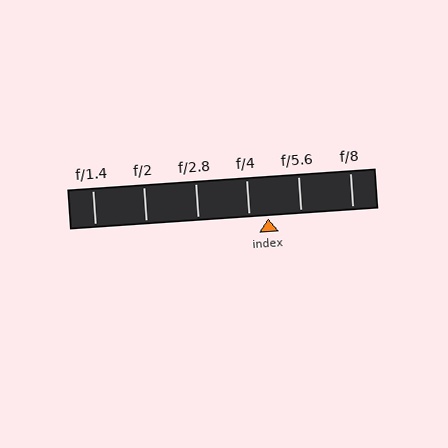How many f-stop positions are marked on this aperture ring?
There are 6 f-stop positions marked.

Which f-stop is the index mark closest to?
The index mark is closest to f/4.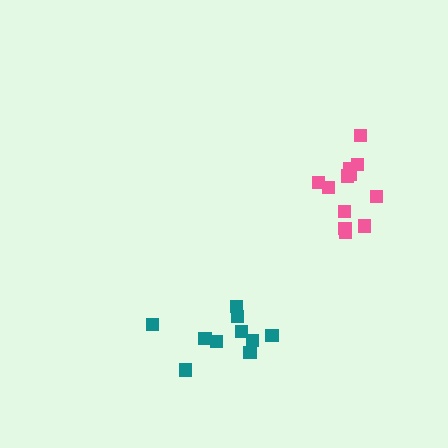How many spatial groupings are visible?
There are 2 spatial groupings.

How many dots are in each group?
Group 1: 12 dots, Group 2: 10 dots (22 total).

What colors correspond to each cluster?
The clusters are colored: pink, teal.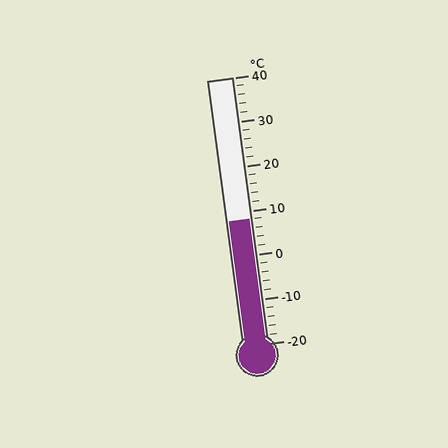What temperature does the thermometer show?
The thermometer shows approximately 8°C.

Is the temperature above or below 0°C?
The temperature is above 0°C.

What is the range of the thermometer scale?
The thermometer scale ranges from -20°C to 40°C.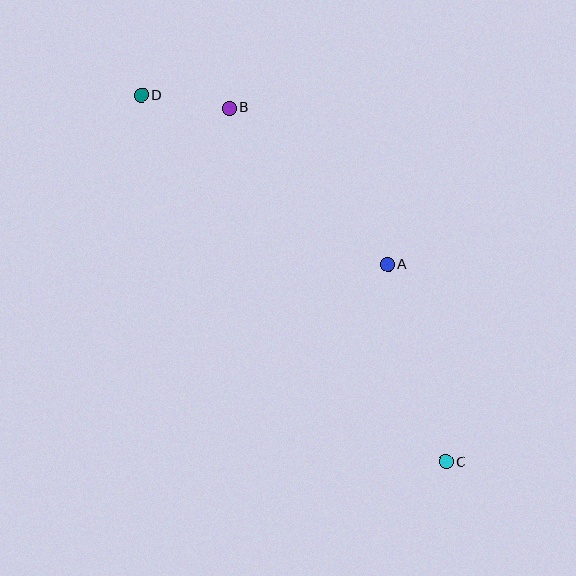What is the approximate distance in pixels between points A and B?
The distance between A and B is approximately 222 pixels.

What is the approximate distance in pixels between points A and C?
The distance between A and C is approximately 206 pixels.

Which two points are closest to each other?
Points B and D are closest to each other.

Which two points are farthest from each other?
Points C and D are farthest from each other.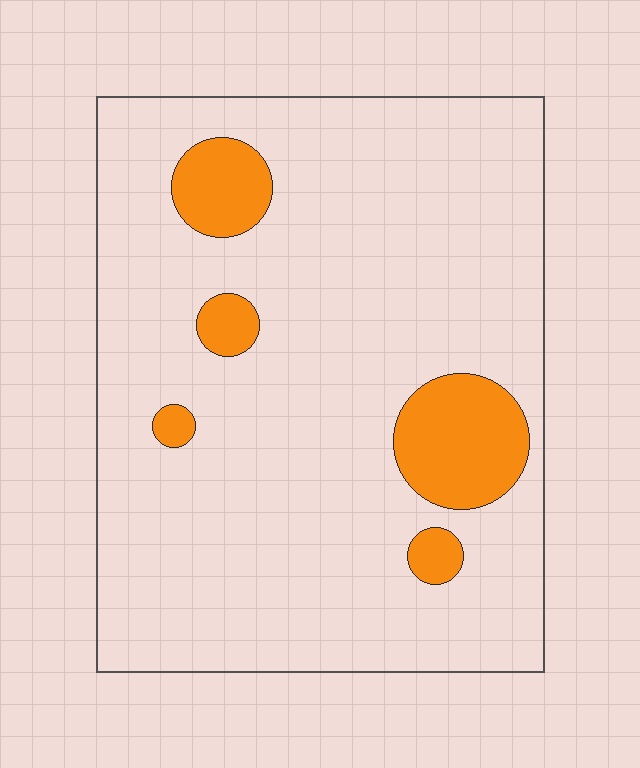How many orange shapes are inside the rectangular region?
5.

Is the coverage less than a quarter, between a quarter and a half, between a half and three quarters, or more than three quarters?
Less than a quarter.